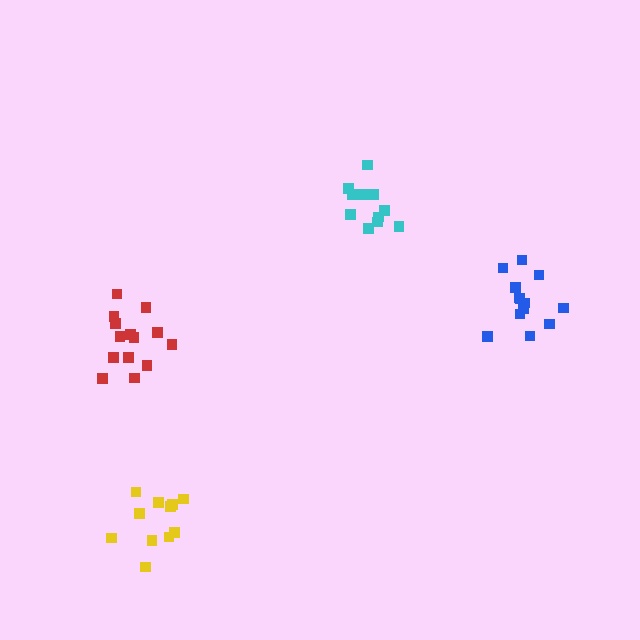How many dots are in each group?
Group 1: 11 dots, Group 2: 14 dots, Group 3: 11 dots, Group 4: 13 dots (49 total).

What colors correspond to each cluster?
The clusters are colored: yellow, red, cyan, blue.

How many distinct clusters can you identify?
There are 4 distinct clusters.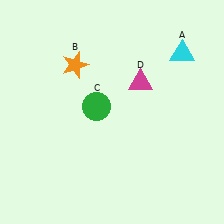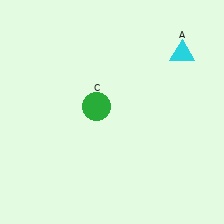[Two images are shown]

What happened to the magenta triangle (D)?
The magenta triangle (D) was removed in Image 2. It was in the top-right area of Image 1.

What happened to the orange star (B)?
The orange star (B) was removed in Image 2. It was in the top-left area of Image 1.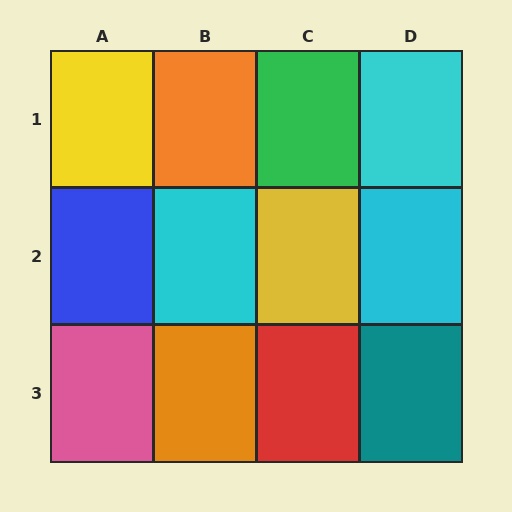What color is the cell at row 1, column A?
Yellow.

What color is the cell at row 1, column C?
Green.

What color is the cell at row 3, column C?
Red.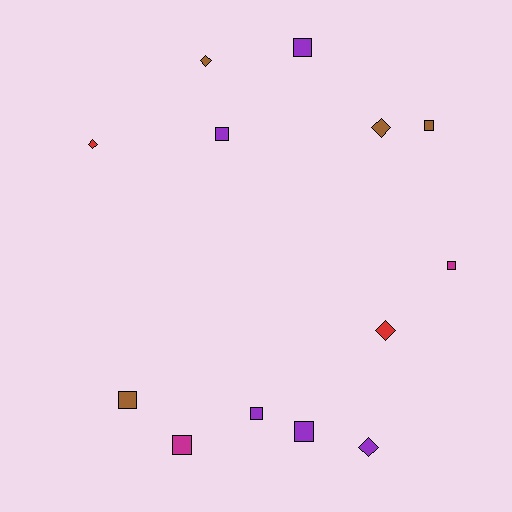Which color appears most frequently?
Purple, with 5 objects.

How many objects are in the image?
There are 13 objects.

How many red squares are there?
There are no red squares.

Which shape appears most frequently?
Square, with 8 objects.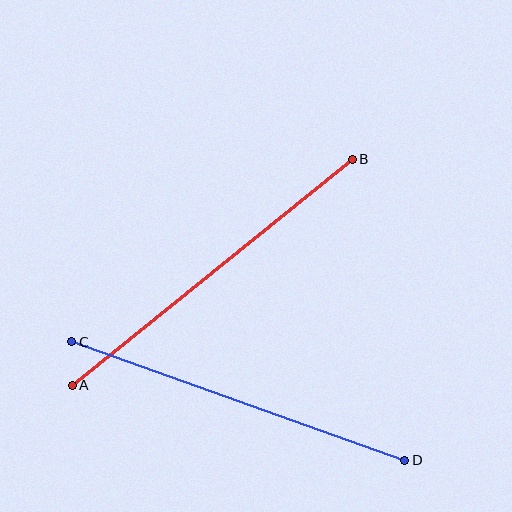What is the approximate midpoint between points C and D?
The midpoint is at approximately (238, 401) pixels.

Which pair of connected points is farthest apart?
Points A and B are farthest apart.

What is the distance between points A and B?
The distance is approximately 360 pixels.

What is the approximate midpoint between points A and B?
The midpoint is at approximately (212, 272) pixels.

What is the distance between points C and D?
The distance is approximately 353 pixels.